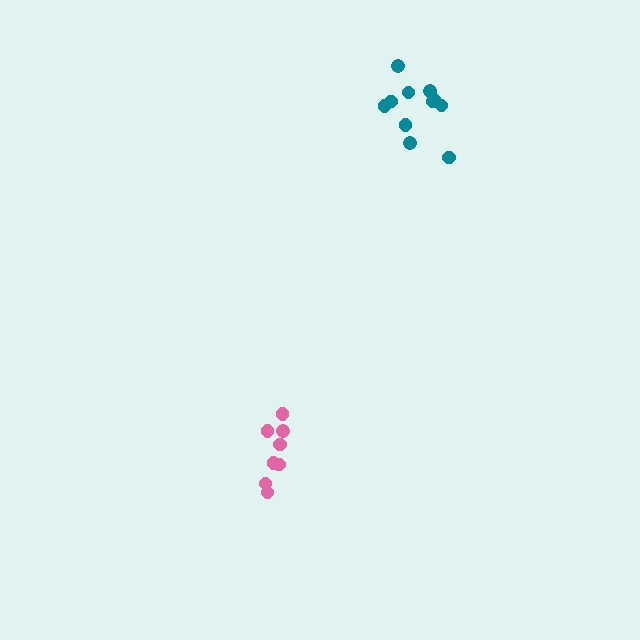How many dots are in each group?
Group 1: 11 dots, Group 2: 9 dots (20 total).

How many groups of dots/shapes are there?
There are 2 groups.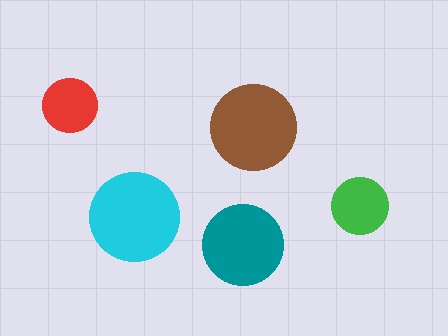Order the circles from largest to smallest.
the cyan one, the brown one, the teal one, the green one, the red one.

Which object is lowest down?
The teal circle is bottommost.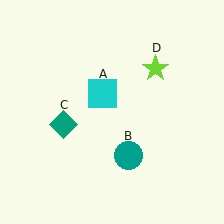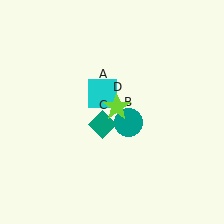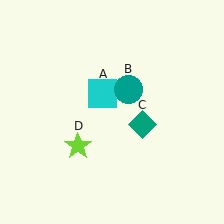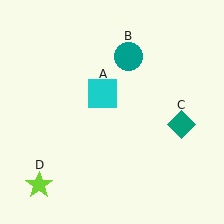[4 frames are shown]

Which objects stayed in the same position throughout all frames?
Cyan square (object A) remained stationary.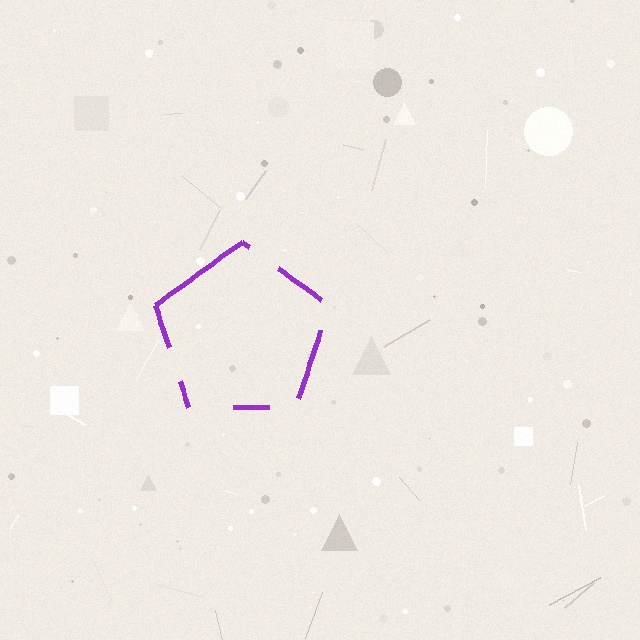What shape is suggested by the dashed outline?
The dashed outline suggests a pentagon.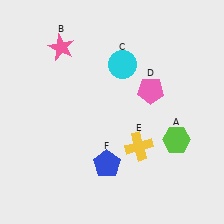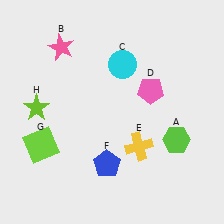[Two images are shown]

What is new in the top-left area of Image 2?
A lime star (H) was added in the top-left area of Image 2.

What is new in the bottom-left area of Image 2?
A lime square (G) was added in the bottom-left area of Image 2.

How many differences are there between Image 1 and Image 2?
There are 2 differences between the two images.